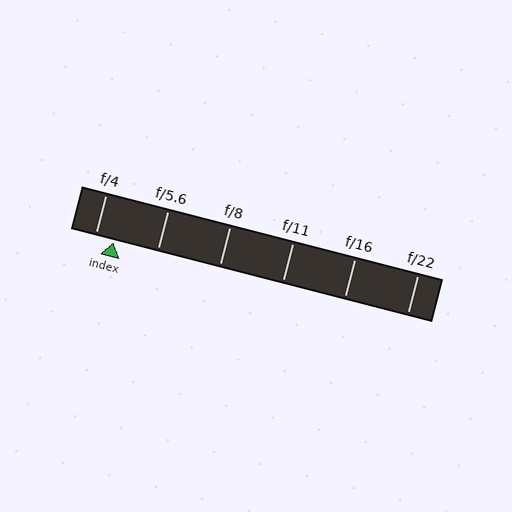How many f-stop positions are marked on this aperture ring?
There are 6 f-stop positions marked.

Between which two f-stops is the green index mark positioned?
The index mark is between f/4 and f/5.6.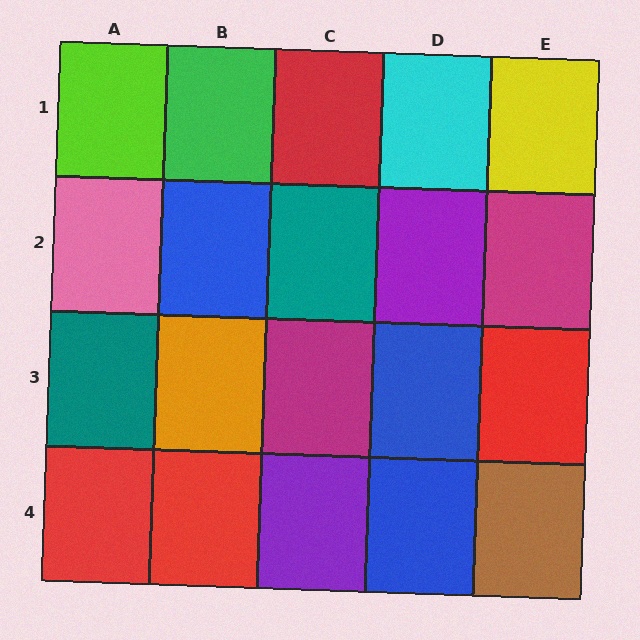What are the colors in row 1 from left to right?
Lime, green, red, cyan, yellow.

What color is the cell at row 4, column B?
Red.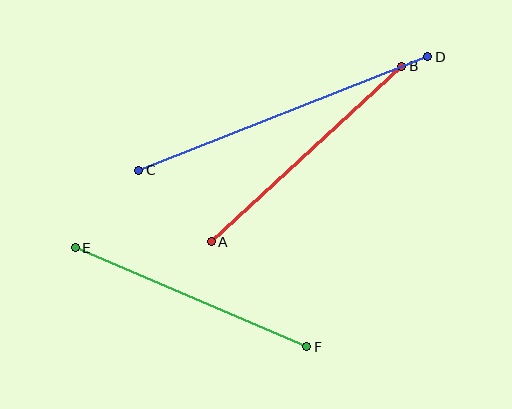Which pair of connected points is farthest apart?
Points C and D are farthest apart.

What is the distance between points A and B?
The distance is approximately 259 pixels.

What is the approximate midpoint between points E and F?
The midpoint is at approximately (191, 297) pixels.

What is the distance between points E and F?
The distance is approximately 252 pixels.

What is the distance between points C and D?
The distance is approximately 311 pixels.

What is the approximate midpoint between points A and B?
The midpoint is at approximately (306, 154) pixels.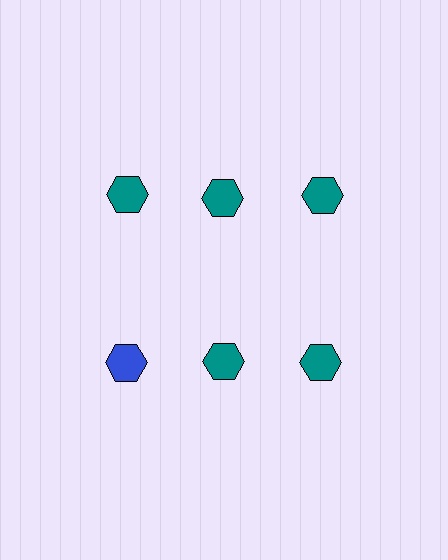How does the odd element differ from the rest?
It has a different color: blue instead of teal.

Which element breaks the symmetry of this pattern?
The blue hexagon in the second row, leftmost column breaks the symmetry. All other shapes are teal hexagons.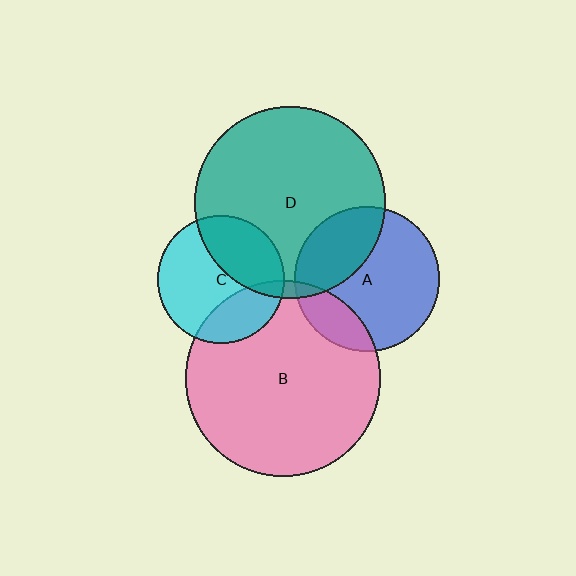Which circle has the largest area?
Circle B (pink).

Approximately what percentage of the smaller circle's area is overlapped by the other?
Approximately 5%.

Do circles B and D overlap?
Yes.